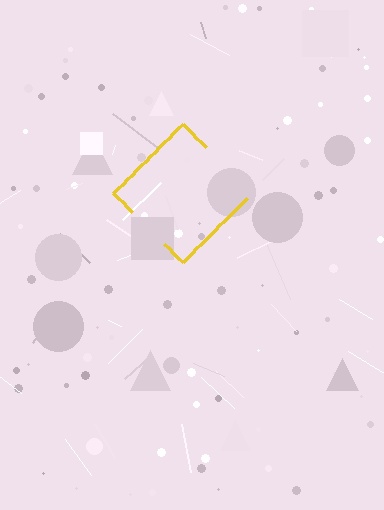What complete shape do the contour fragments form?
The contour fragments form a diamond.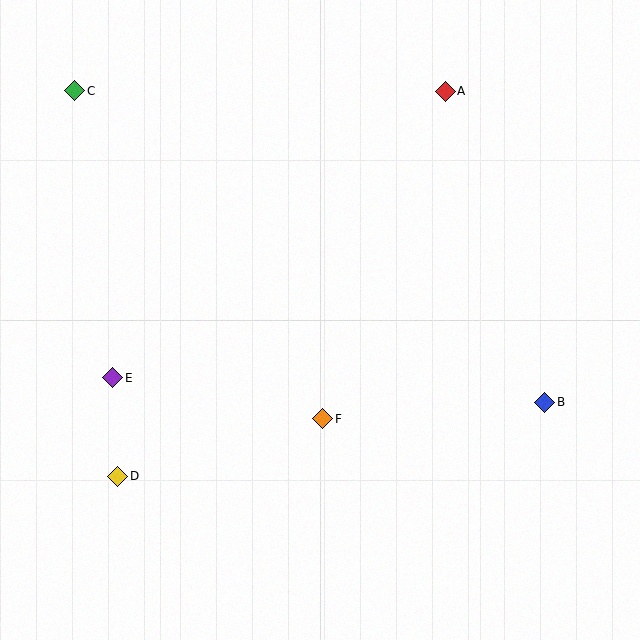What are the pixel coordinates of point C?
Point C is at (75, 91).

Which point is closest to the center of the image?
Point F at (323, 419) is closest to the center.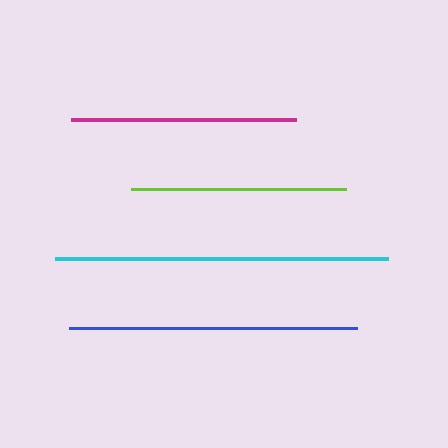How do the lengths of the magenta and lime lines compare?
The magenta and lime lines are approximately the same length.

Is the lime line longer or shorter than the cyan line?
The cyan line is longer than the lime line.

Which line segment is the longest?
The cyan line is the longest at approximately 333 pixels.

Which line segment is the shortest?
The lime line is the shortest at approximately 215 pixels.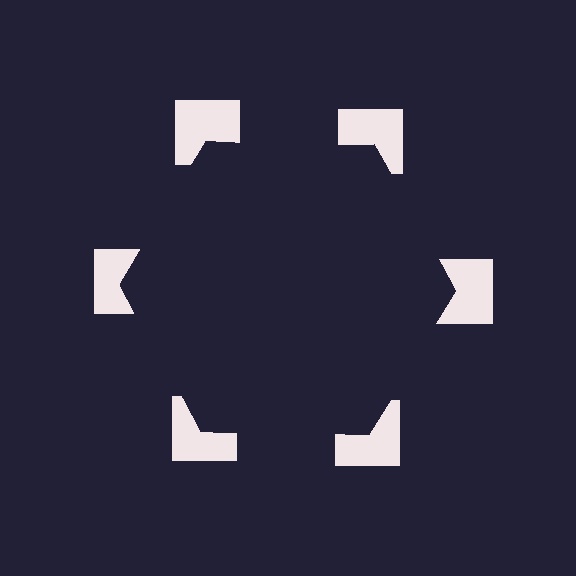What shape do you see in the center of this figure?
An illusory hexagon — its edges are inferred from the aligned wedge cuts in the notched squares, not physically drawn.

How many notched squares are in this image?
There are 6 — one at each vertex of the illusory hexagon.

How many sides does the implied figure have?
6 sides.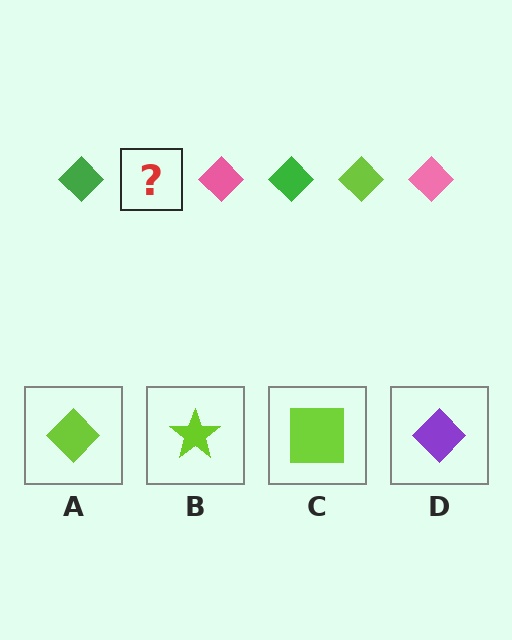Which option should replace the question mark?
Option A.